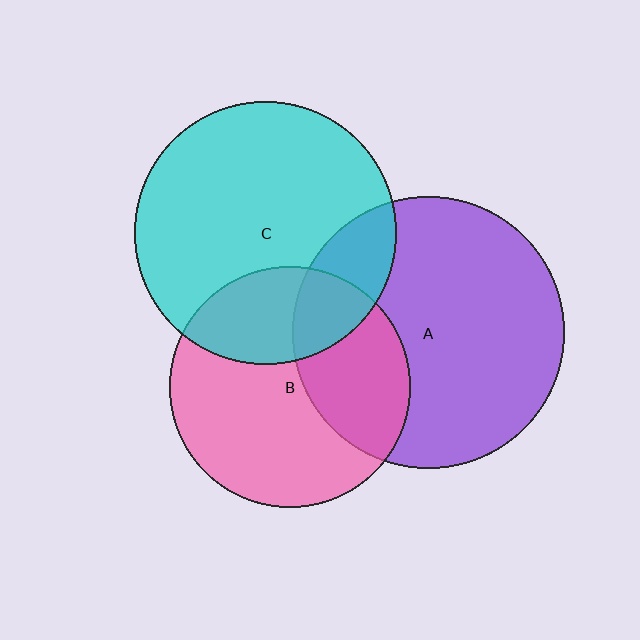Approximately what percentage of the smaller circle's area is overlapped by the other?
Approximately 30%.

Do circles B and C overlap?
Yes.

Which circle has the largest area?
Circle A (purple).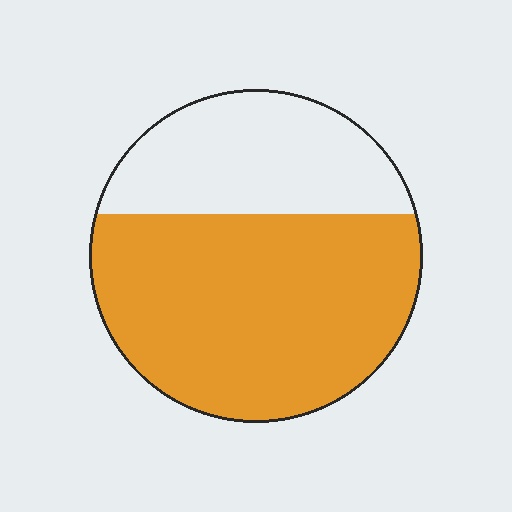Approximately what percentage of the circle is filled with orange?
Approximately 65%.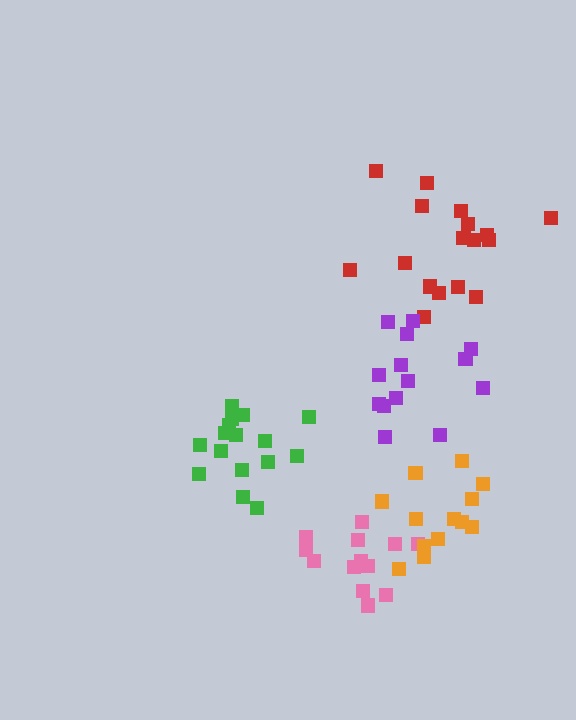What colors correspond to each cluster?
The clusters are colored: red, pink, orange, purple, green.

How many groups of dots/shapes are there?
There are 5 groups.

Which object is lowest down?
The pink cluster is bottommost.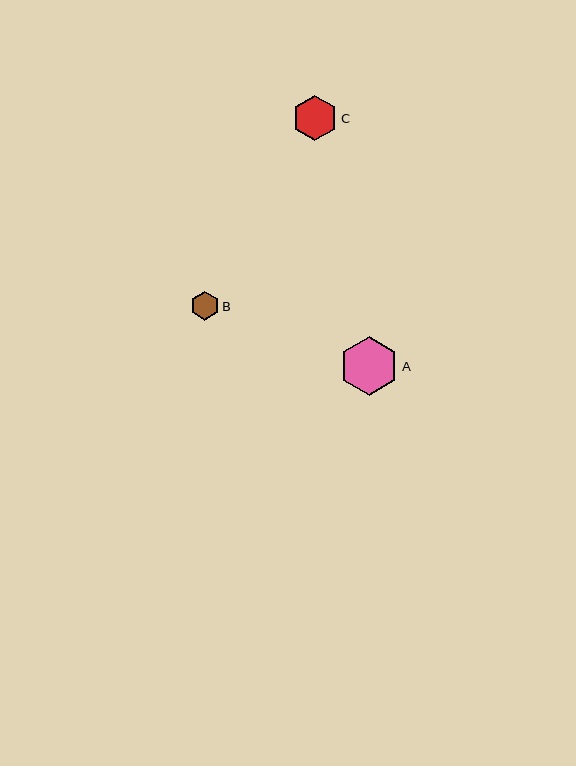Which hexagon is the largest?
Hexagon A is the largest with a size of approximately 59 pixels.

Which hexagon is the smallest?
Hexagon B is the smallest with a size of approximately 28 pixels.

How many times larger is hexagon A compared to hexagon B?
Hexagon A is approximately 2.1 times the size of hexagon B.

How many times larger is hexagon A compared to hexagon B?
Hexagon A is approximately 2.1 times the size of hexagon B.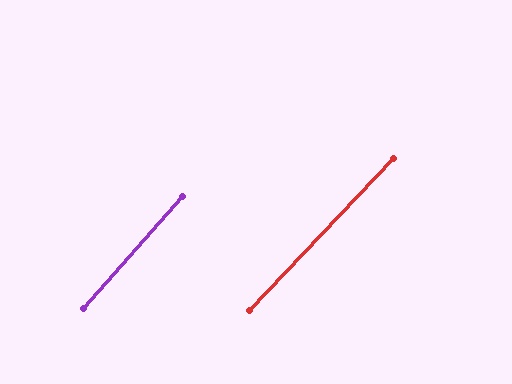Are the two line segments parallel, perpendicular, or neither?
Parallel — their directions differ by only 2.0°.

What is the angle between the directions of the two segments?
Approximately 2 degrees.